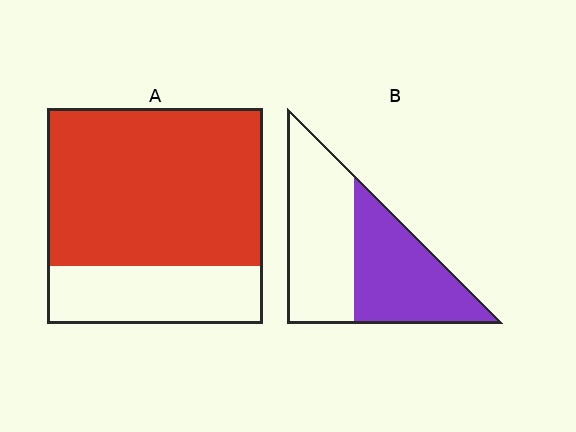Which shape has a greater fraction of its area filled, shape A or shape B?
Shape A.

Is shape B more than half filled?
Roughly half.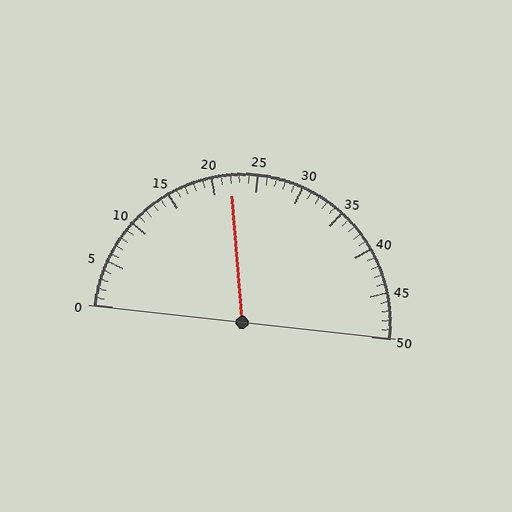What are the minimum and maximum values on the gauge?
The gauge ranges from 0 to 50.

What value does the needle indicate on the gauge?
The needle indicates approximately 22.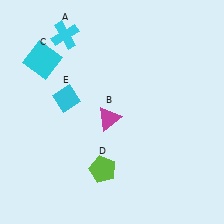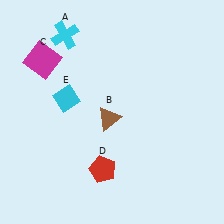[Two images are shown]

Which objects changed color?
B changed from magenta to brown. C changed from cyan to magenta. D changed from lime to red.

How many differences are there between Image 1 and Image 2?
There are 3 differences between the two images.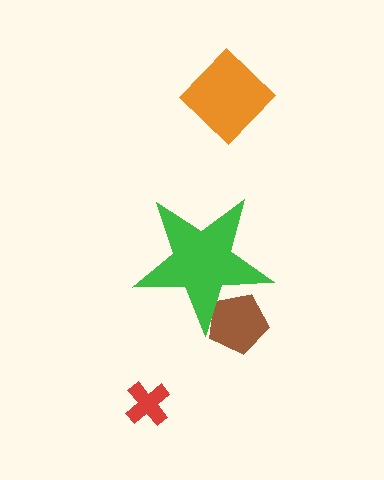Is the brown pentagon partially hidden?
Yes, the brown pentagon is partially hidden behind the green star.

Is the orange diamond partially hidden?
No, the orange diamond is fully visible.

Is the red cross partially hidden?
No, the red cross is fully visible.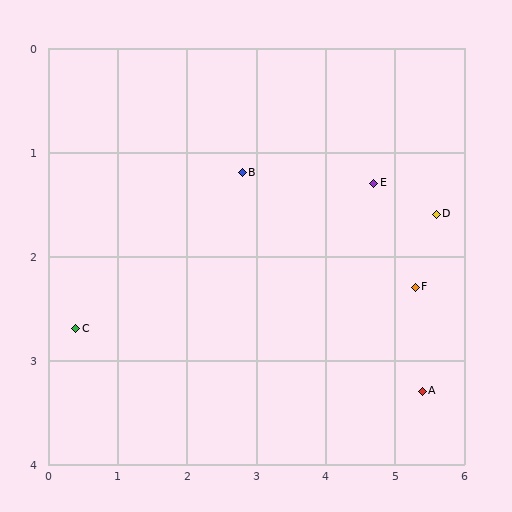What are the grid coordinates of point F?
Point F is at approximately (5.3, 2.3).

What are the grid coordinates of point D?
Point D is at approximately (5.6, 1.6).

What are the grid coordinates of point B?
Point B is at approximately (2.8, 1.2).